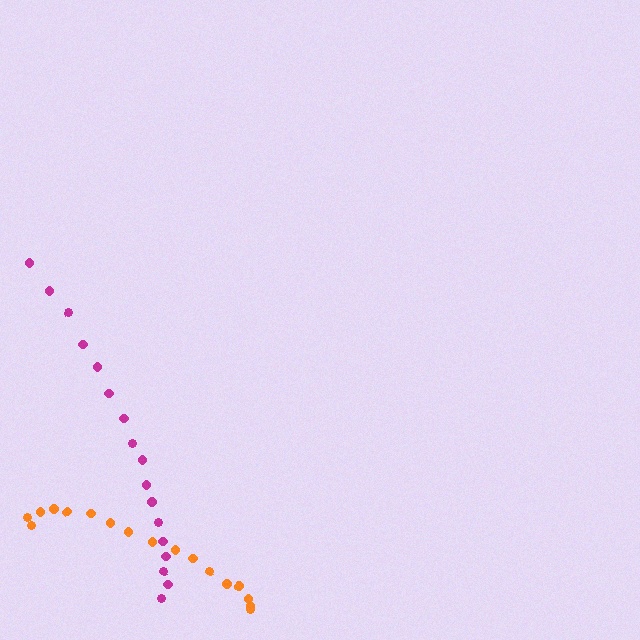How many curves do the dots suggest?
There are 2 distinct paths.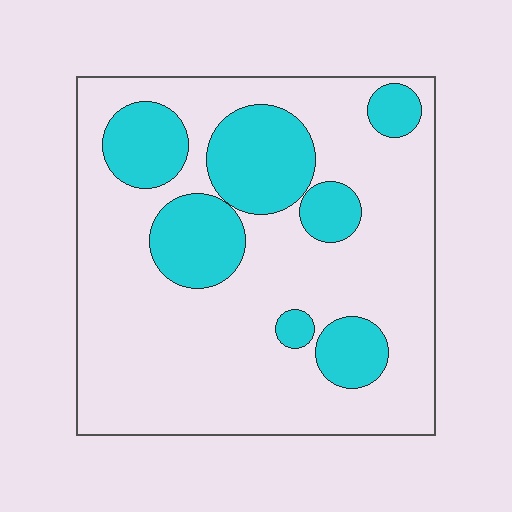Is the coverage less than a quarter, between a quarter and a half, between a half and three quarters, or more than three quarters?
Between a quarter and a half.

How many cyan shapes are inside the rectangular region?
7.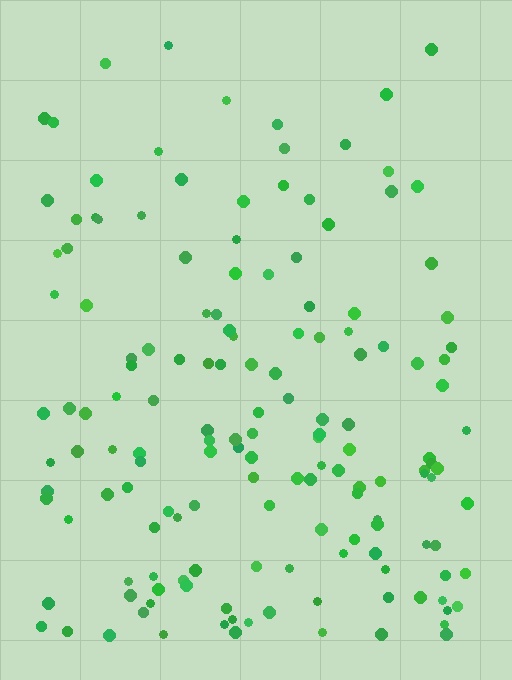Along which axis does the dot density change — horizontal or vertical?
Vertical.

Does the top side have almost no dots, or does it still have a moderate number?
Still a moderate number, just noticeably fewer than the bottom.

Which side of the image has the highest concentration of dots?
The bottom.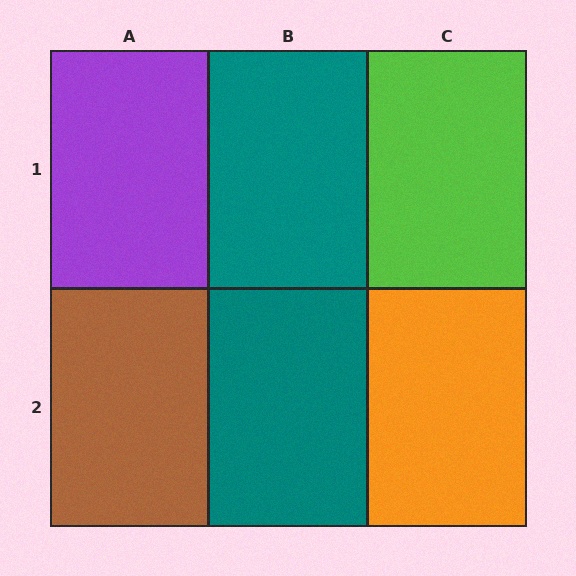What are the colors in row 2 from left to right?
Brown, teal, orange.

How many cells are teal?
2 cells are teal.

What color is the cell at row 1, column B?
Teal.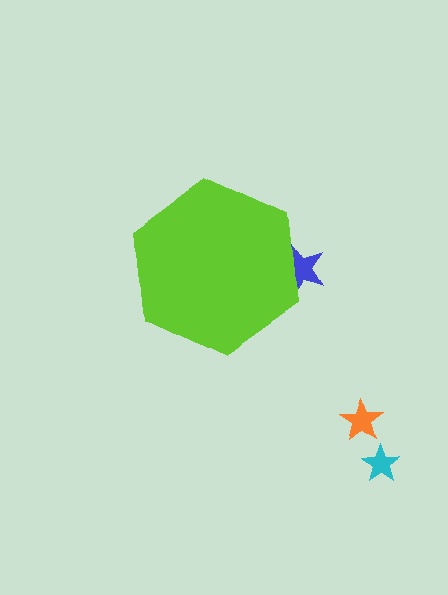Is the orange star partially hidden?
No, the orange star is fully visible.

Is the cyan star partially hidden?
No, the cyan star is fully visible.